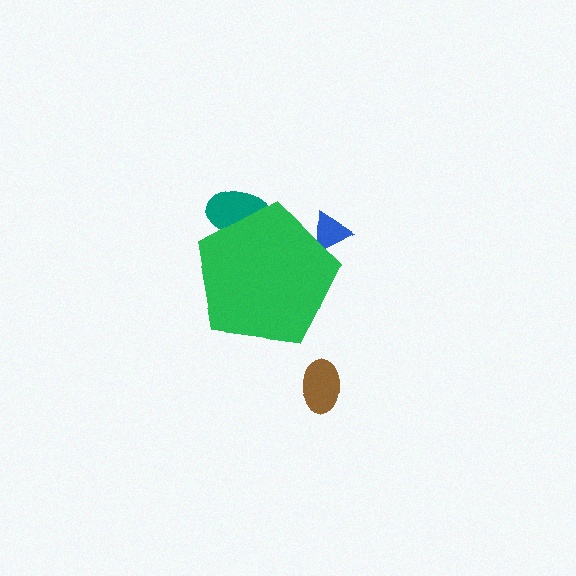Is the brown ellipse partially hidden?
No, the brown ellipse is fully visible.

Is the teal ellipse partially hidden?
Yes, the teal ellipse is partially hidden behind the green pentagon.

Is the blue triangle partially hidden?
Yes, the blue triangle is partially hidden behind the green pentagon.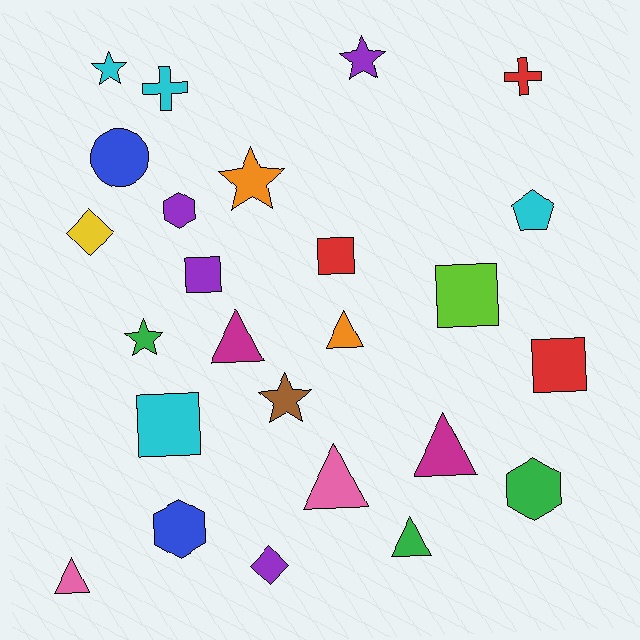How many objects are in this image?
There are 25 objects.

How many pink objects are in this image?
There are 2 pink objects.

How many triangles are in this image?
There are 6 triangles.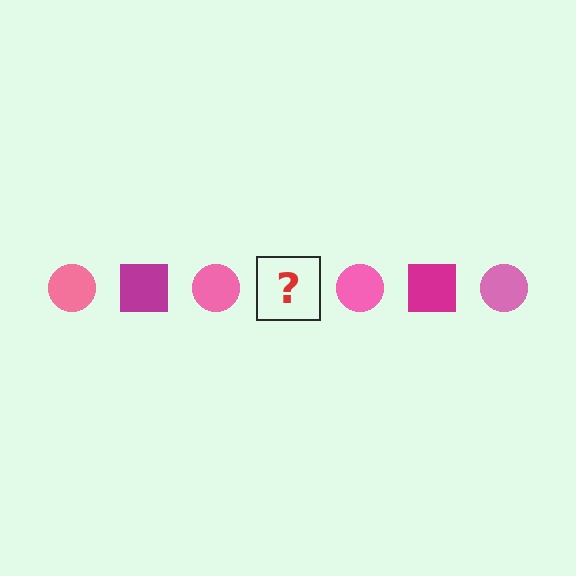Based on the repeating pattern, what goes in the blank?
The blank should be a magenta square.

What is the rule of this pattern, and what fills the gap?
The rule is that the pattern alternates between pink circle and magenta square. The gap should be filled with a magenta square.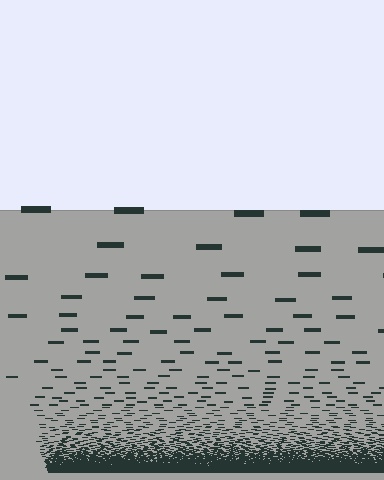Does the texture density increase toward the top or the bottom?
Density increases toward the bottom.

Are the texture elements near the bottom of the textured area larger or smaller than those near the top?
Smaller. The gradient is inverted — elements near the bottom are smaller and denser.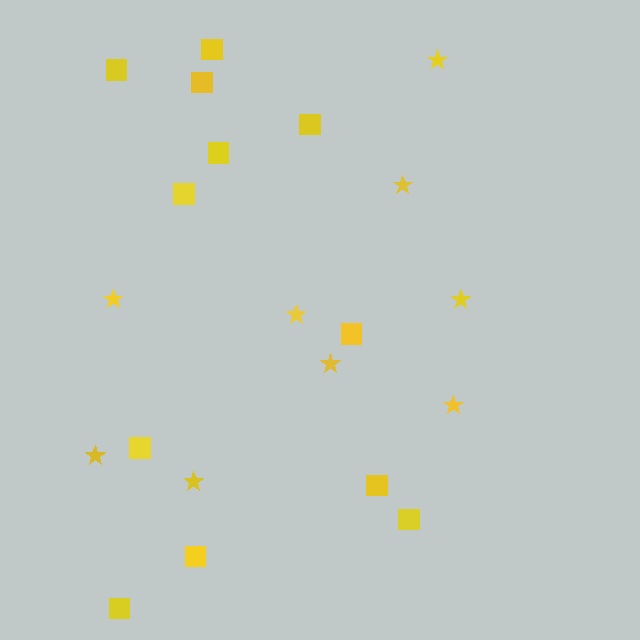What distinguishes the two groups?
There are 2 groups: one group of stars (9) and one group of squares (12).